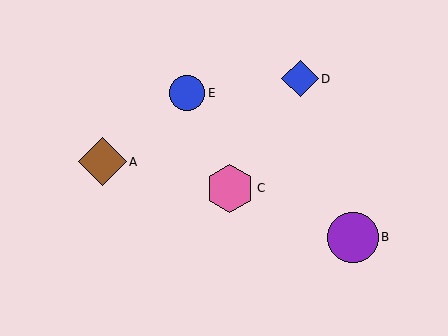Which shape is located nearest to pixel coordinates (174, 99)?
The blue circle (labeled E) at (187, 93) is nearest to that location.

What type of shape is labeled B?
Shape B is a purple circle.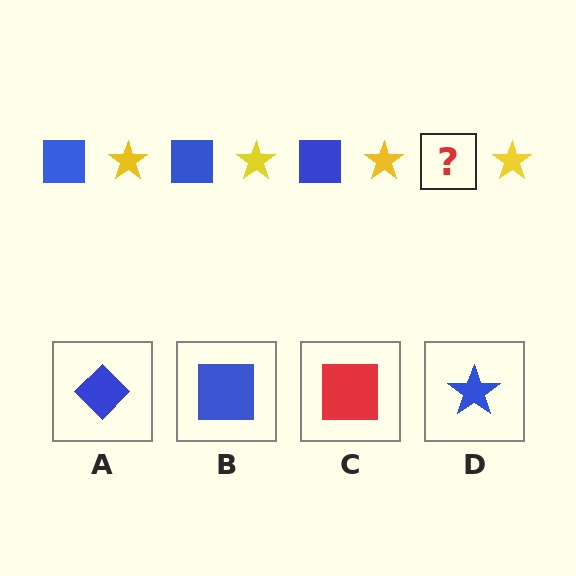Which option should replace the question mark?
Option B.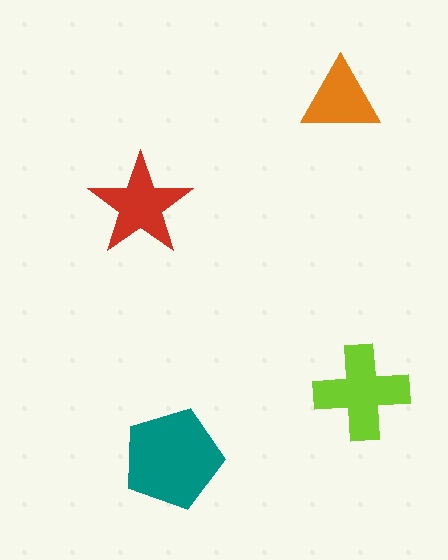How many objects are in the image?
There are 4 objects in the image.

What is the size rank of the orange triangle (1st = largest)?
4th.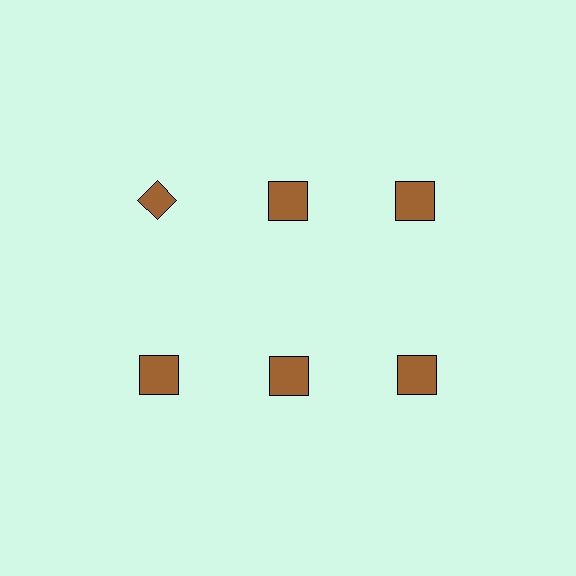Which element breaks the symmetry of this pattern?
The brown diamond in the top row, leftmost column breaks the symmetry. All other shapes are brown squares.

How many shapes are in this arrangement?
There are 6 shapes arranged in a grid pattern.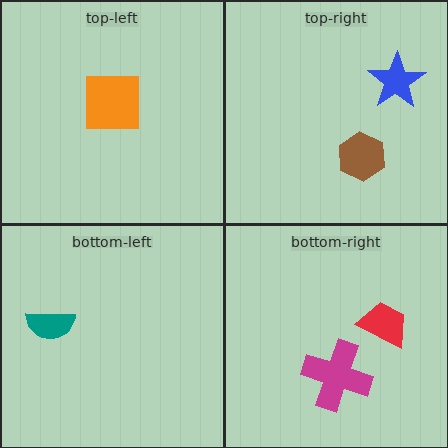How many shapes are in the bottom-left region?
1.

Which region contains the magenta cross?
The bottom-right region.